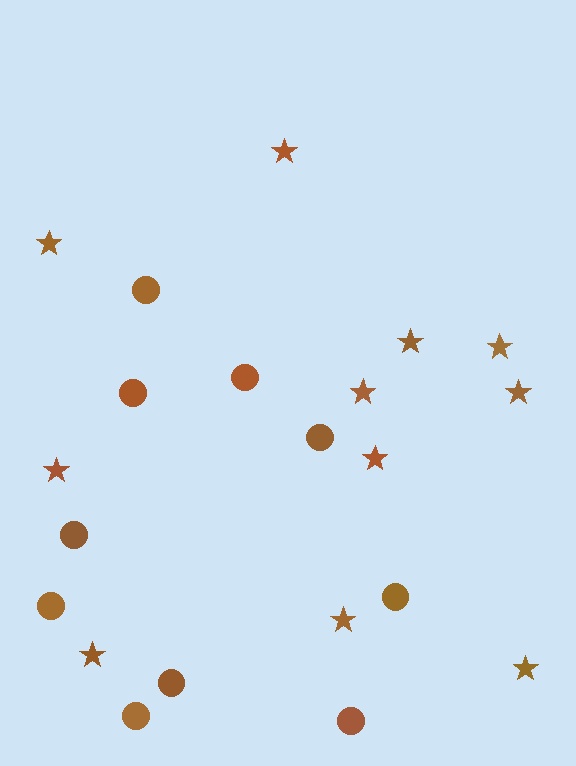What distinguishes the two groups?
There are 2 groups: one group of stars (11) and one group of circles (10).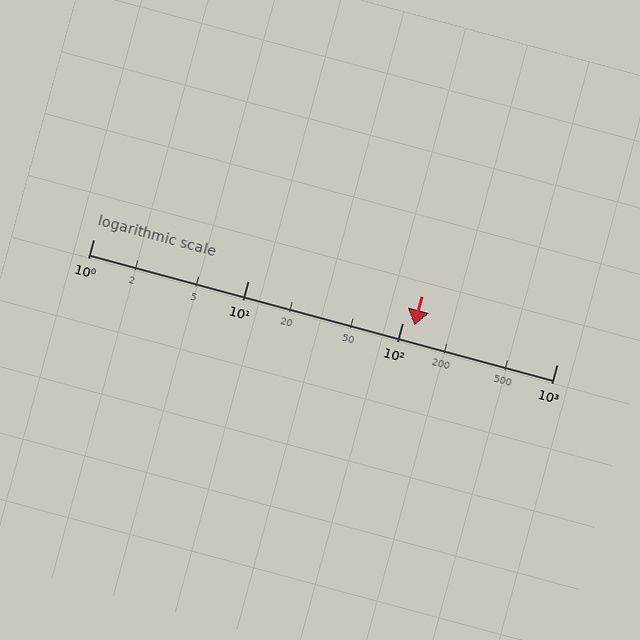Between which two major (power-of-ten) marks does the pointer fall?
The pointer is between 100 and 1000.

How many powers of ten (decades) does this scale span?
The scale spans 3 decades, from 1 to 1000.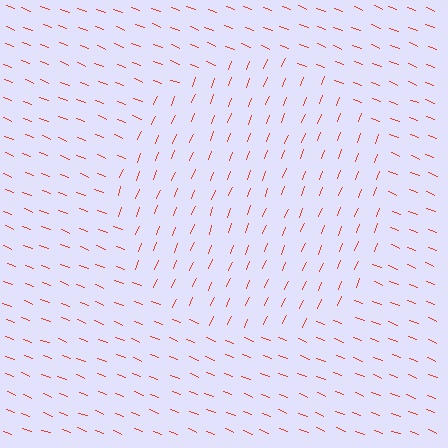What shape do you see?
I see a circle.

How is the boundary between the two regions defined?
The boundary is defined purely by a change in line orientation (approximately 89 degrees difference). All lines are the same color and thickness.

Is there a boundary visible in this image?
Yes, there is a texture boundary formed by a change in line orientation.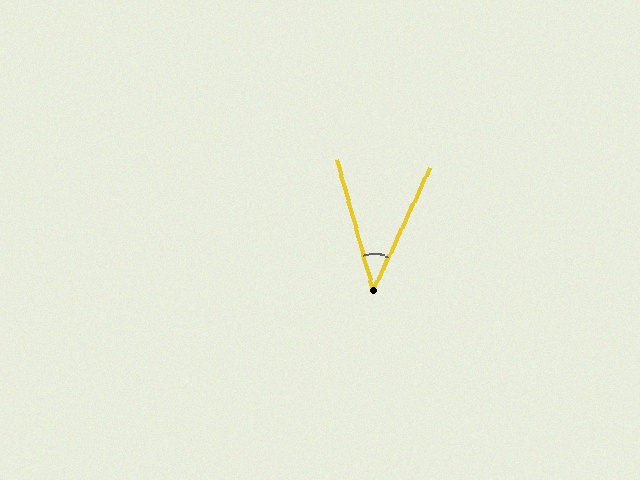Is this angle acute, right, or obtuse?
It is acute.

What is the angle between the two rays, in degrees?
Approximately 40 degrees.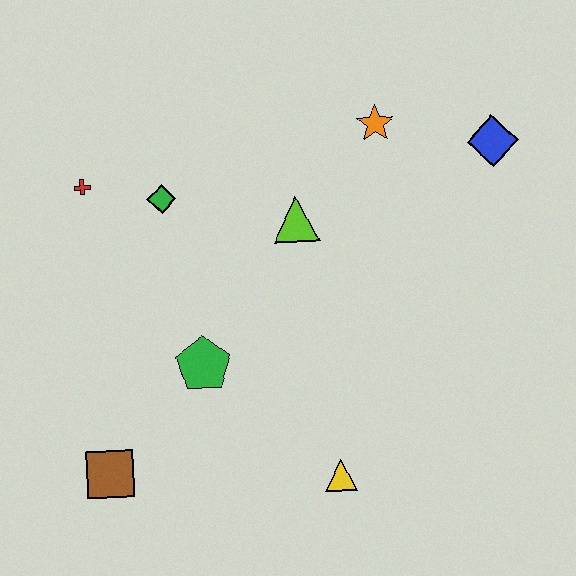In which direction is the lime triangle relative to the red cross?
The lime triangle is to the right of the red cross.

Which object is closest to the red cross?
The green diamond is closest to the red cross.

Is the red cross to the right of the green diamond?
No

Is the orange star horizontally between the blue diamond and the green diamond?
Yes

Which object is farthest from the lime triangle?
The brown square is farthest from the lime triangle.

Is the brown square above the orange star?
No